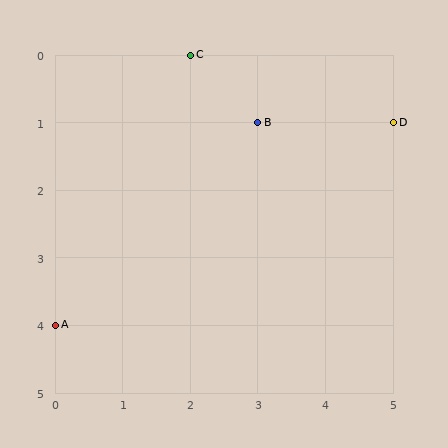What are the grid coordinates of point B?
Point B is at grid coordinates (3, 1).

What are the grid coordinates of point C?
Point C is at grid coordinates (2, 0).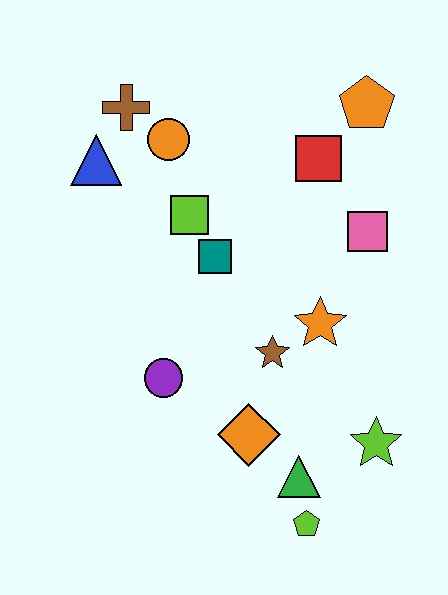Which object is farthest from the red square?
The lime pentagon is farthest from the red square.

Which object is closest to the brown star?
The orange star is closest to the brown star.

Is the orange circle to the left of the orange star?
Yes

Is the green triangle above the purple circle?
No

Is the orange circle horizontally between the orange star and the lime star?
No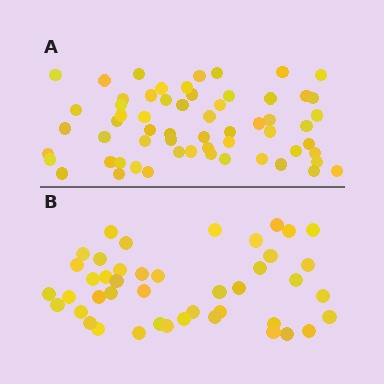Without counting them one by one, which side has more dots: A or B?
Region A (the top region) has more dots.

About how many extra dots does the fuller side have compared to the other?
Region A has approximately 15 more dots than region B.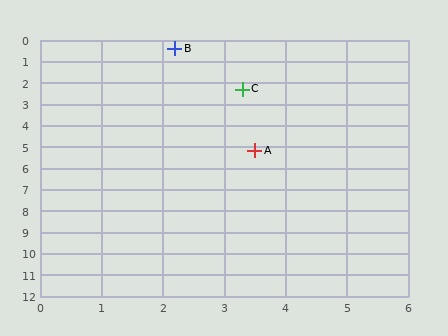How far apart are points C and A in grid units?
Points C and A are about 2.9 grid units apart.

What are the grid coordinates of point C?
Point C is at approximately (3.3, 2.3).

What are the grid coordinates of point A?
Point A is at approximately (3.5, 5.2).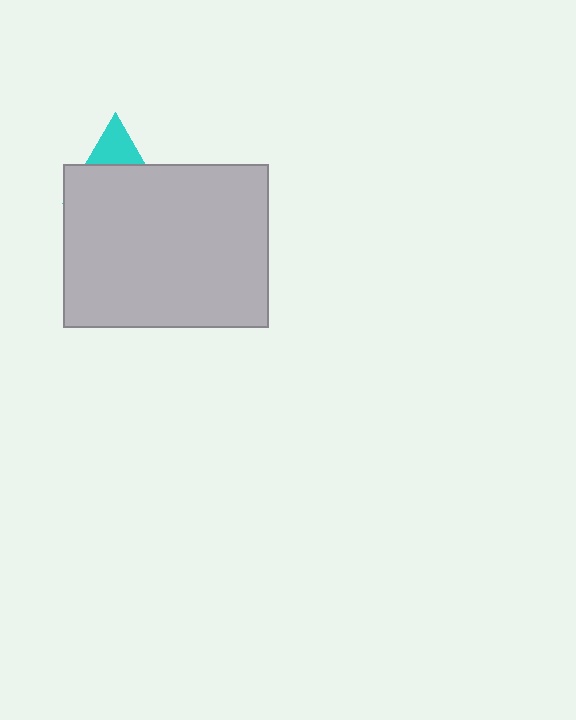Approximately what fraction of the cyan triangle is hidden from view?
Roughly 68% of the cyan triangle is hidden behind the light gray rectangle.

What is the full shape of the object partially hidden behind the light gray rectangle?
The partially hidden object is a cyan triangle.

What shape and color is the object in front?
The object in front is a light gray rectangle.